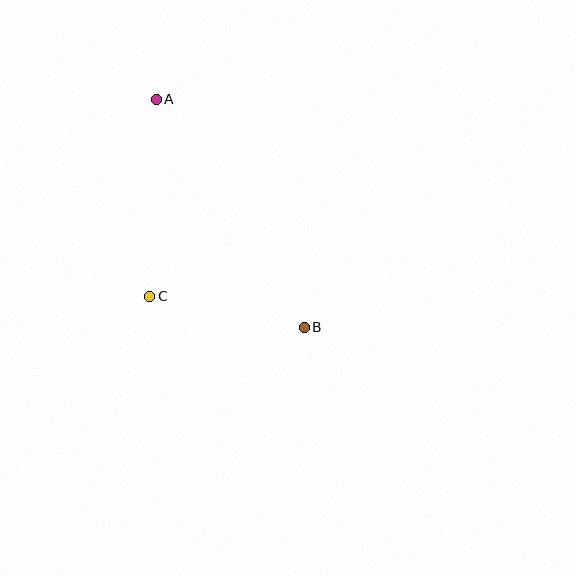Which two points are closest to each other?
Points B and C are closest to each other.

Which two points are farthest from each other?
Points A and B are farthest from each other.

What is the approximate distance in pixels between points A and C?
The distance between A and C is approximately 197 pixels.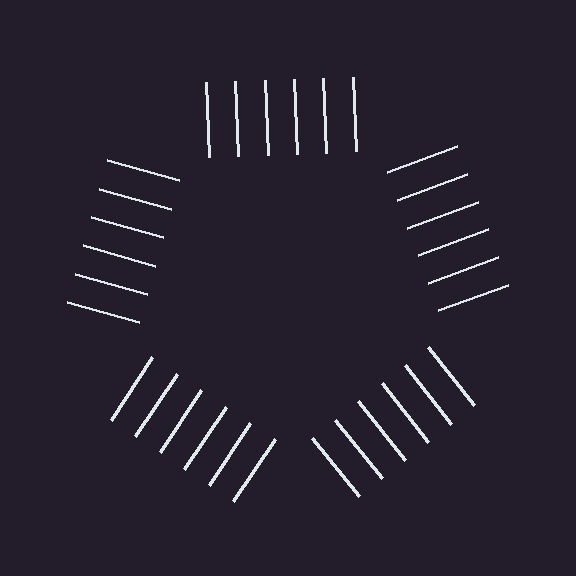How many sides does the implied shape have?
5 sides — the line-ends trace a pentagon.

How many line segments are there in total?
30 — 6 along each of the 5 edges.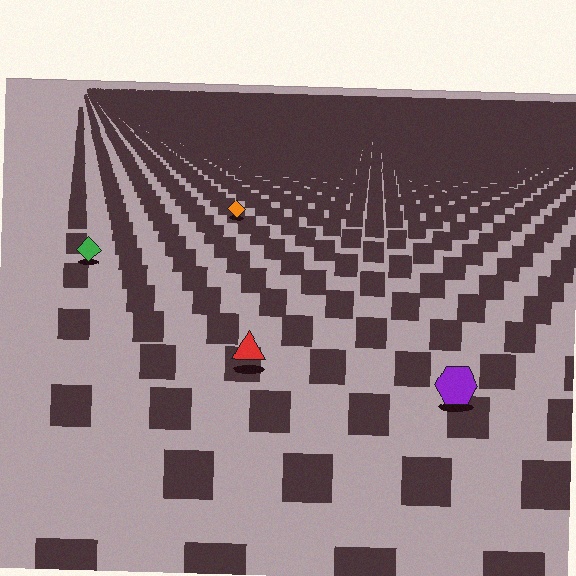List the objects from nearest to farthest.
From nearest to farthest: the purple hexagon, the red triangle, the green diamond, the orange diamond.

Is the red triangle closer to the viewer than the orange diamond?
Yes. The red triangle is closer — you can tell from the texture gradient: the ground texture is coarser near it.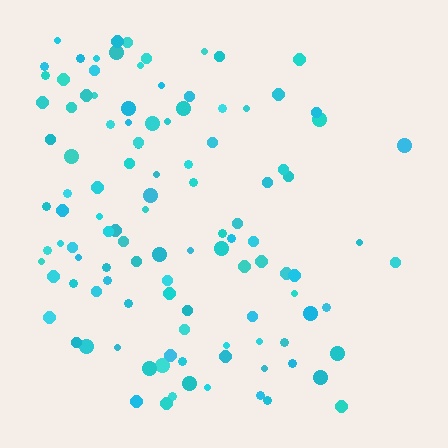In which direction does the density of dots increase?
From right to left, with the left side densest.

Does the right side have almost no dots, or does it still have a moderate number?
Still a moderate number, just noticeably fewer than the left.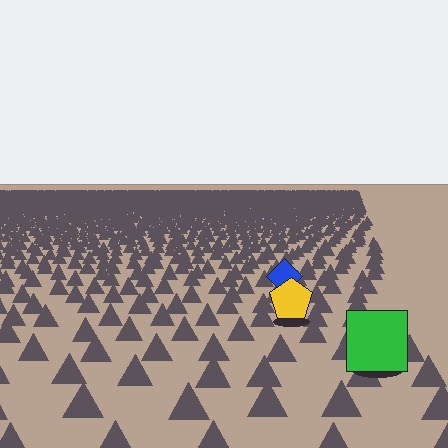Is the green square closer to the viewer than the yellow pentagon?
Yes. The green square is closer — you can tell from the texture gradient: the ground texture is coarser near it.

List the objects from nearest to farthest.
From nearest to farthest: the green square, the yellow pentagon, the blue diamond.